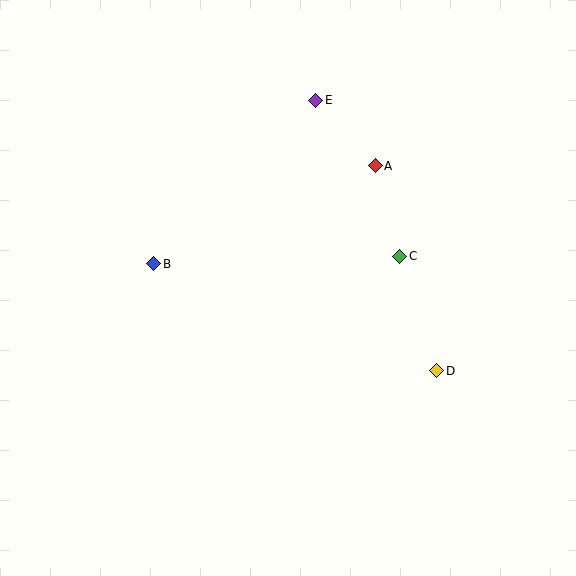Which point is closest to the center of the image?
Point C at (400, 256) is closest to the center.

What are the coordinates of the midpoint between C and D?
The midpoint between C and D is at (418, 313).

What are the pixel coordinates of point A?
Point A is at (375, 166).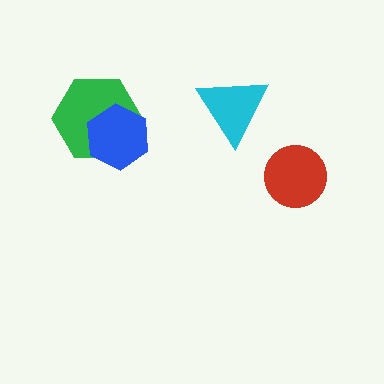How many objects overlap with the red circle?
0 objects overlap with the red circle.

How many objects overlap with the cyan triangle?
0 objects overlap with the cyan triangle.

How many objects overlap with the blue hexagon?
1 object overlaps with the blue hexagon.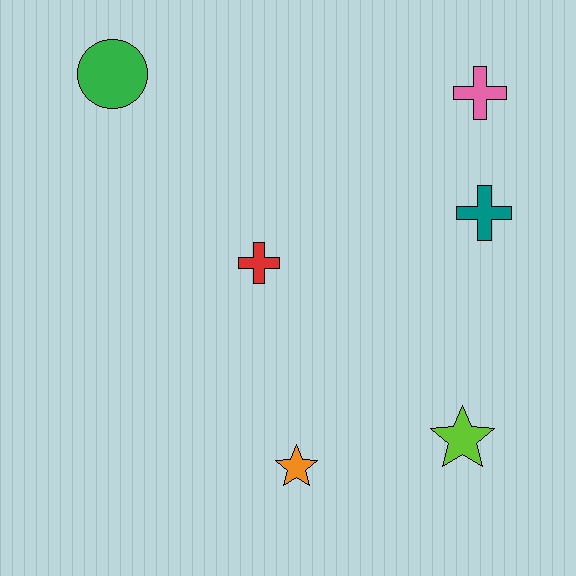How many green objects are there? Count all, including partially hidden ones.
There is 1 green object.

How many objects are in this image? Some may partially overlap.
There are 6 objects.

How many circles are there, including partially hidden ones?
There is 1 circle.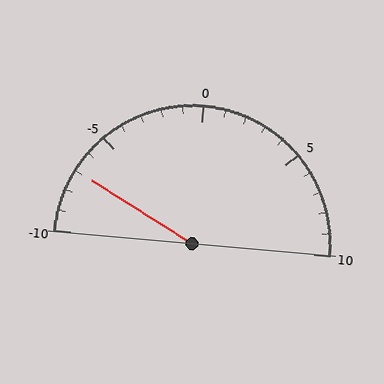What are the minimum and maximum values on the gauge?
The gauge ranges from -10 to 10.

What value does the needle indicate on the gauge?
The needle indicates approximately -7.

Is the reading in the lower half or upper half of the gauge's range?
The reading is in the lower half of the range (-10 to 10).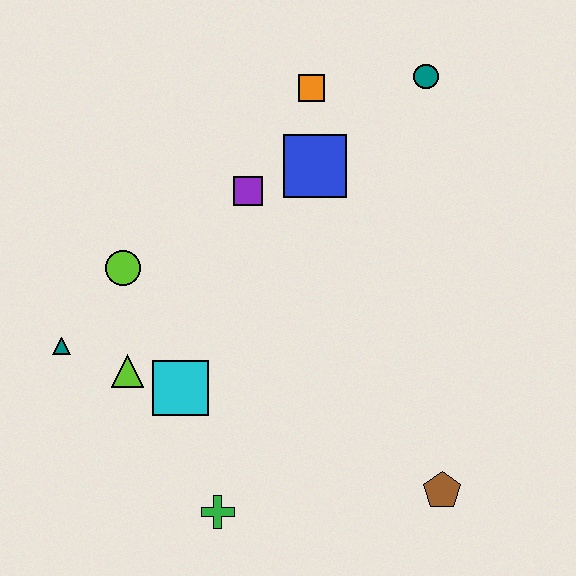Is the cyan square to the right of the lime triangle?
Yes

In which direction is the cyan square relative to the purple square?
The cyan square is below the purple square.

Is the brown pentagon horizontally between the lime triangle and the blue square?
No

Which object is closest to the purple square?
The blue square is closest to the purple square.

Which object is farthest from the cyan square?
The teal circle is farthest from the cyan square.